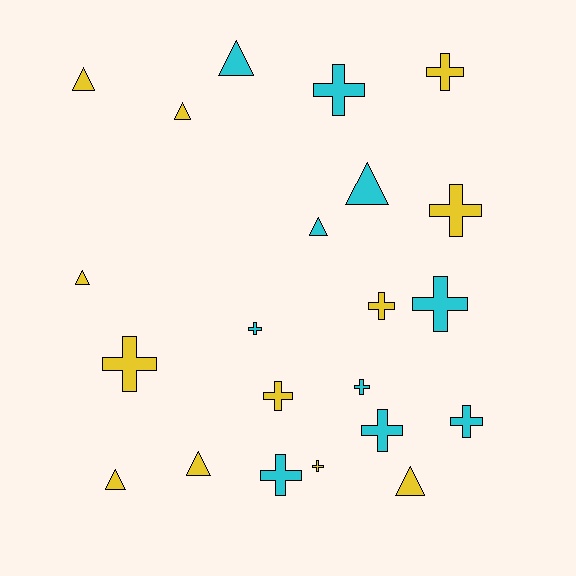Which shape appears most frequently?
Cross, with 13 objects.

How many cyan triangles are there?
There are 3 cyan triangles.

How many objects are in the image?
There are 22 objects.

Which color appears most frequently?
Yellow, with 12 objects.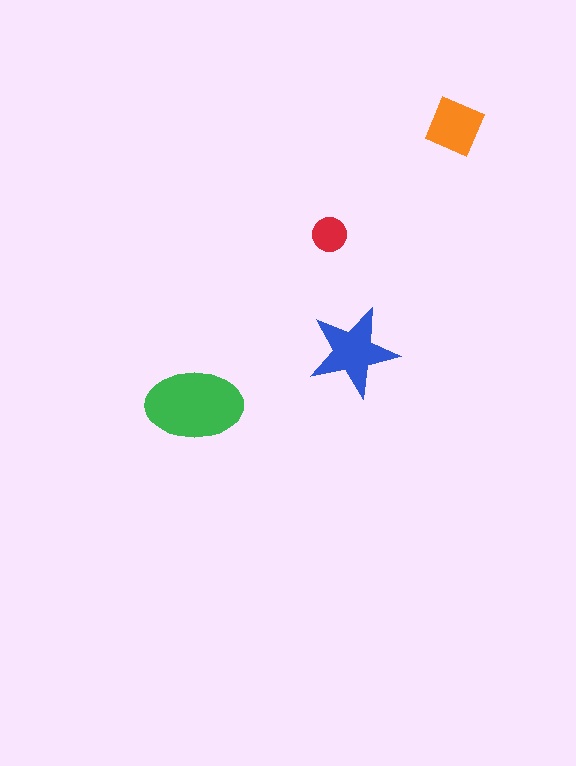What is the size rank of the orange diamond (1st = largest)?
3rd.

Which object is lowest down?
The green ellipse is bottommost.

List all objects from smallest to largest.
The red circle, the orange diamond, the blue star, the green ellipse.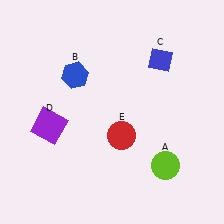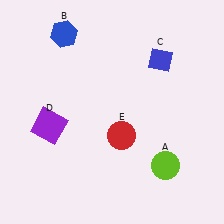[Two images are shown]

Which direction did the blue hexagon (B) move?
The blue hexagon (B) moved up.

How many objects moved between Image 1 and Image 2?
1 object moved between the two images.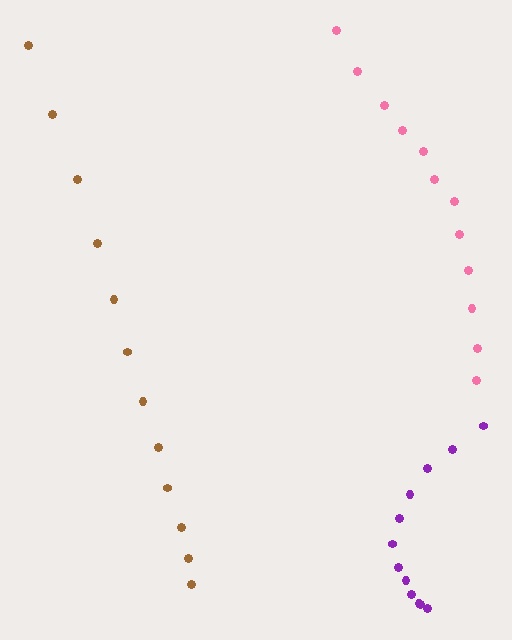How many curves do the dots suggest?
There are 3 distinct paths.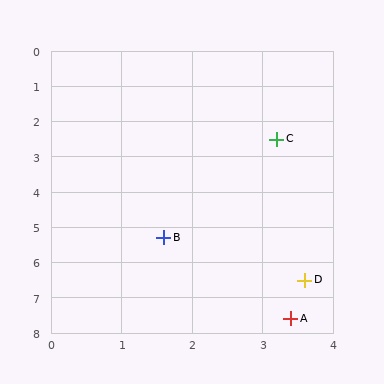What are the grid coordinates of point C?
Point C is at approximately (3.2, 2.5).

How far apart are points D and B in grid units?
Points D and B are about 2.3 grid units apart.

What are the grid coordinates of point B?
Point B is at approximately (1.6, 5.3).